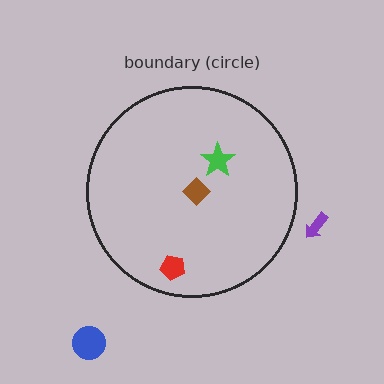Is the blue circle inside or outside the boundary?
Outside.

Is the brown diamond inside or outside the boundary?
Inside.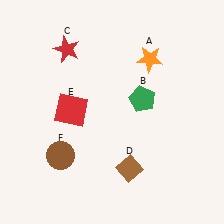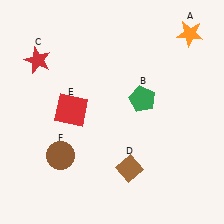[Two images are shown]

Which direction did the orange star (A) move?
The orange star (A) moved right.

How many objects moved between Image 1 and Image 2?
2 objects moved between the two images.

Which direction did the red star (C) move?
The red star (C) moved left.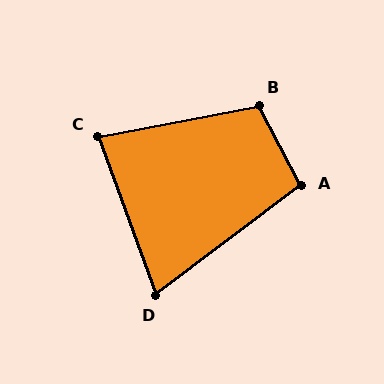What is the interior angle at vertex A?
Approximately 99 degrees (obtuse).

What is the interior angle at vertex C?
Approximately 81 degrees (acute).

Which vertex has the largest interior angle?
B, at approximately 107 degrees.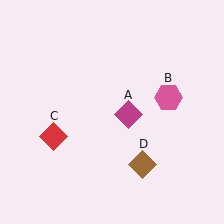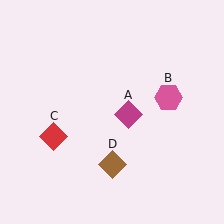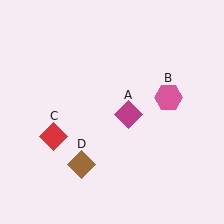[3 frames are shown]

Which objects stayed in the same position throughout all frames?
Magenta diamond (object A) and pink hexagon (object B) and red diamond (object C) remained stationary.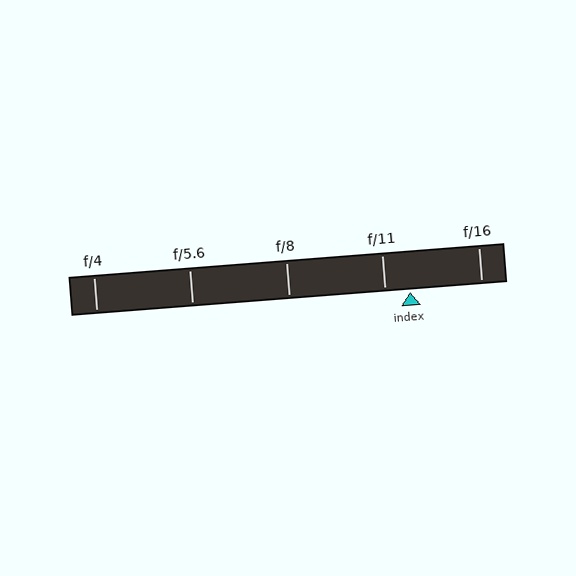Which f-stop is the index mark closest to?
The index mark is closest to f/11.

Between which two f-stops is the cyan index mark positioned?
The index mark is between f/11 and f/16.